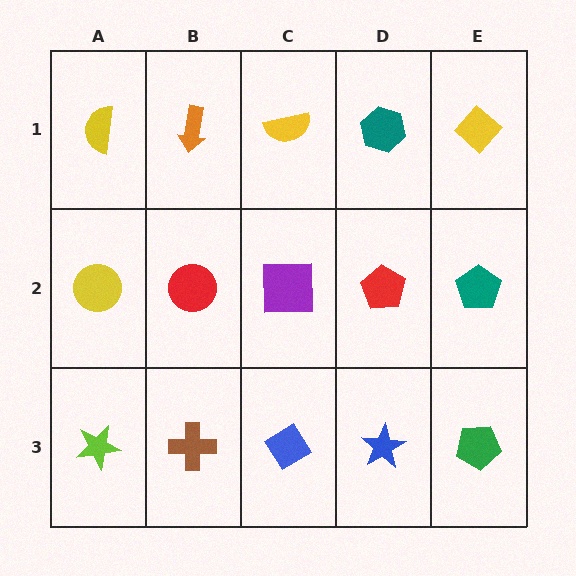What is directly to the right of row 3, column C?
A blue star.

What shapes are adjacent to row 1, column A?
A yellow circle (row 2, column A), an orange arrow (row 1, column B).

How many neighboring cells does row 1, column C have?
3.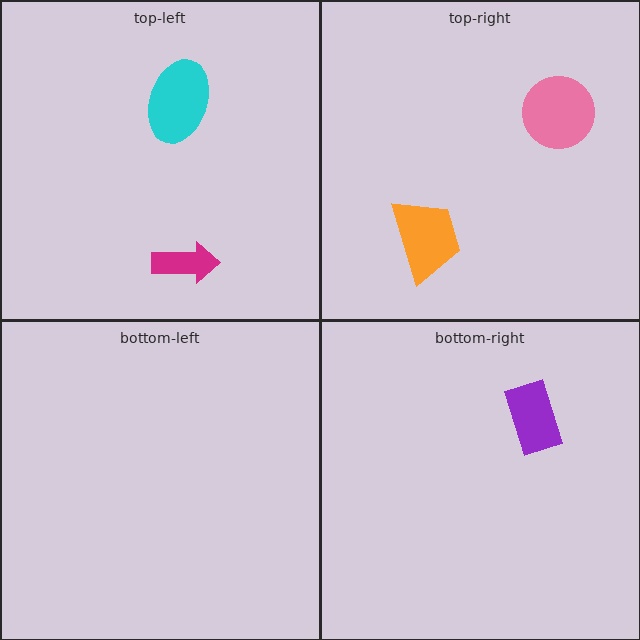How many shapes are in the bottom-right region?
1.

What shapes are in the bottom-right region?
The purple rectangle.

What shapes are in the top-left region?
The magenta arrow, the cyan ellipse.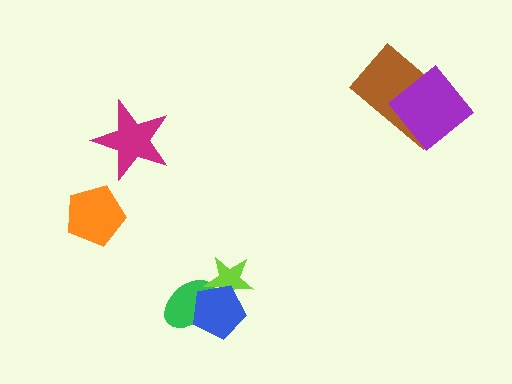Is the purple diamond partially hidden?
No, no other shape covers it.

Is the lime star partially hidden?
Yes, it is partially covered by another shape.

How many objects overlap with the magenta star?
0 objects overlap with the magenta star.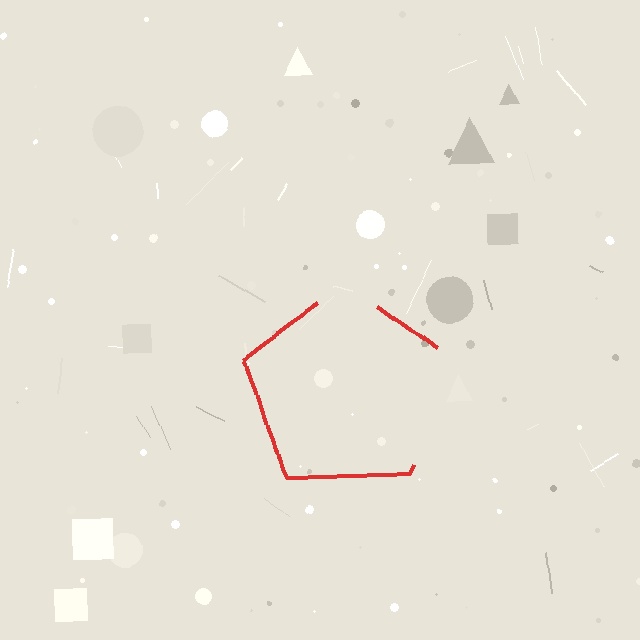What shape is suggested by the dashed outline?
The dashed outline suggests a pentagon.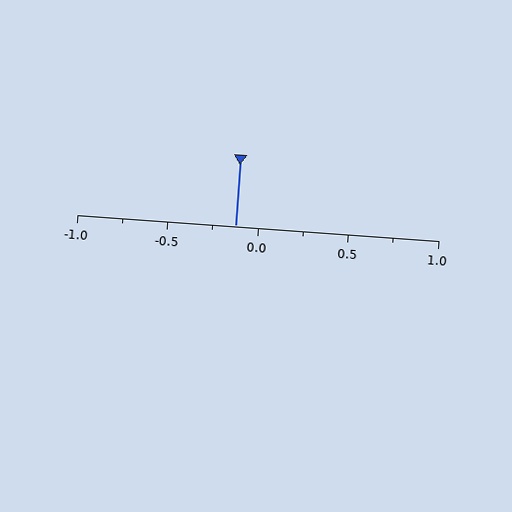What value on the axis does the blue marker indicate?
The marker indicates approximately -0.12.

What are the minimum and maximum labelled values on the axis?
The axis runs from -1.0 to 1.0.